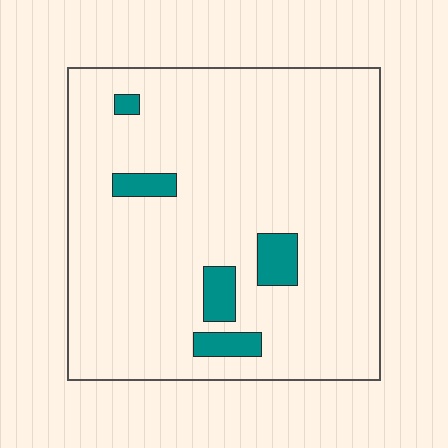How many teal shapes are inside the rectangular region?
5.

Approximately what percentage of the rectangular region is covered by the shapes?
Approximately 10%.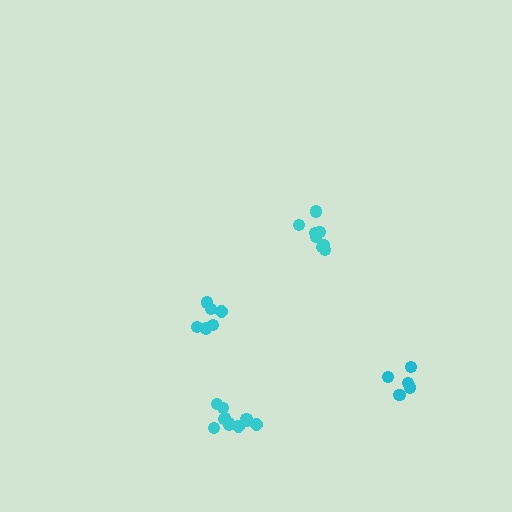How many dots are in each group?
Group 1: 11 dots, Group 2: 6 dots, Group 3: 8 dots, Group 4: 5 dots (30 total).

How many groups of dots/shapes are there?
There are 4 groups.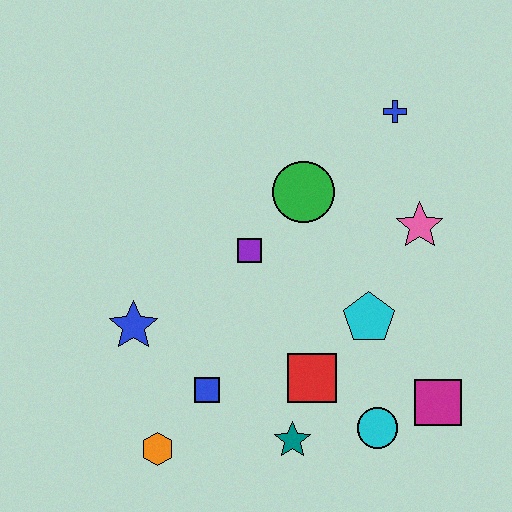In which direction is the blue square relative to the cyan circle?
The blue square is to the left of the cyan circle.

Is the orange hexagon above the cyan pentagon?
No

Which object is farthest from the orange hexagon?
The blue cross is farthest from the orange hexagon.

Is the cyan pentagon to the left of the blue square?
No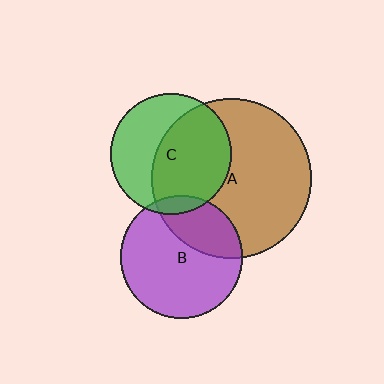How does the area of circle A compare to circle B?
Approximately 1.7 times.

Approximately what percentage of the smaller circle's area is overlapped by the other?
Approximately 5%.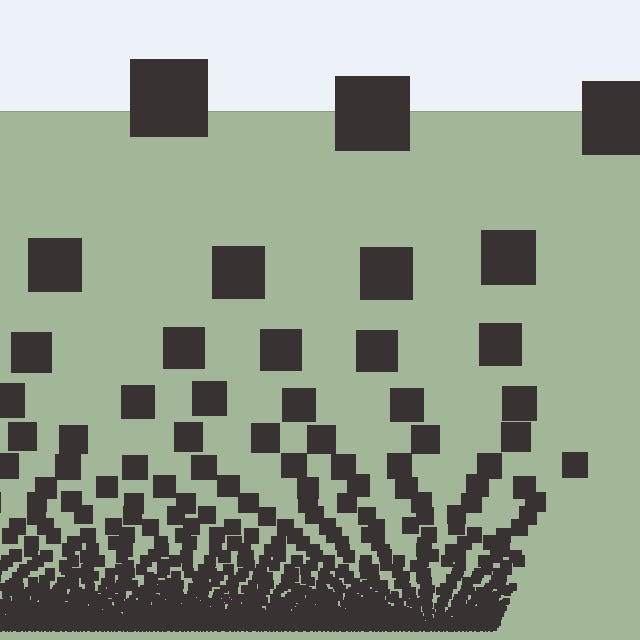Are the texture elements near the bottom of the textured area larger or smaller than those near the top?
Smaller. The gradient is inverted — elements near the bottom are smaller and denser.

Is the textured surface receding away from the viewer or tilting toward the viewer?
The surface appears to tilt toward the viewer. Texture elements get larger and sparser toward the top.